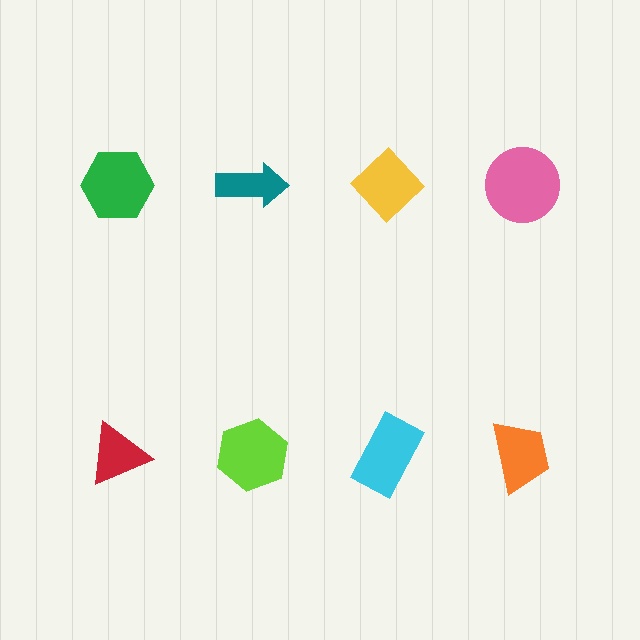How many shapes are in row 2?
4 shapes.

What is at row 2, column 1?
A red triangle.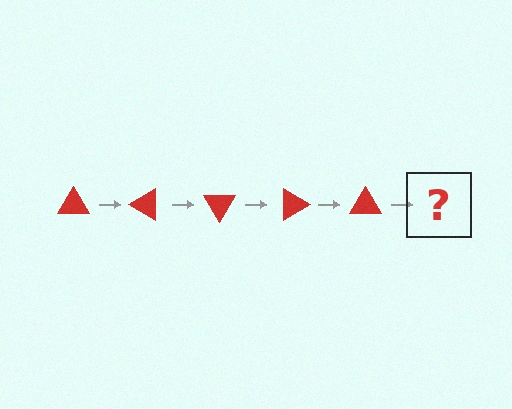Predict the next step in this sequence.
The next step is a red triangle rotated 150 degrees.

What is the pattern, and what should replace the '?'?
The pattern is that the triangle rotates 30 degrees each step. The '?' should be a red triangle rotated 150 degrees.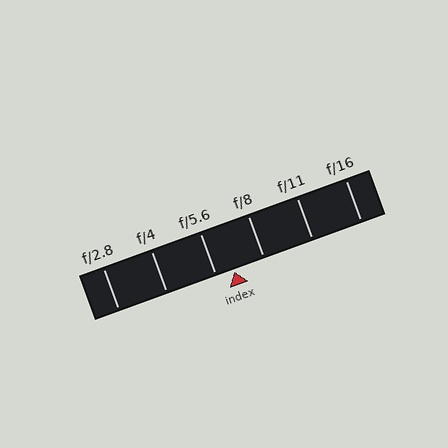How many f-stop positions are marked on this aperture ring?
There are 6 f-stop positions marked.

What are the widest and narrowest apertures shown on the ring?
The widest aperture shown is f/2.8 and the narrowest is f/16.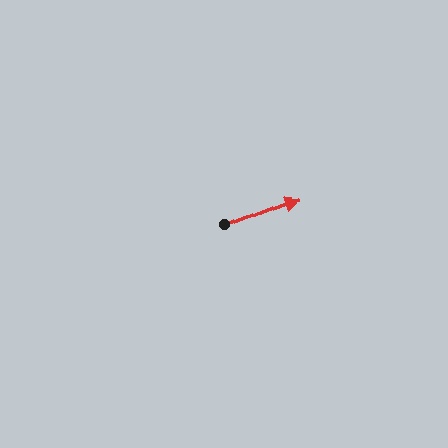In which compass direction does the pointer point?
East.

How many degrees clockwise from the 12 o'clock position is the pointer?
Approximately 69 degrees.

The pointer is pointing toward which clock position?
Roughly 2 o'clock.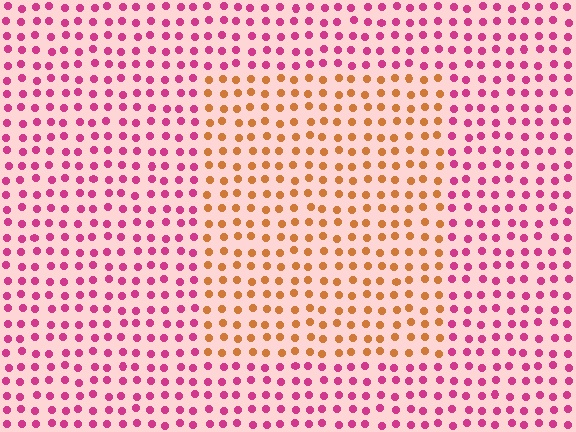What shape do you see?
I see a rectangle.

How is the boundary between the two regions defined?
The boundary is defined purely by a slight shift in hue (about 59 degrees). Spacing, size, and orientation are identical on both sides.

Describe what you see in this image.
The image is filled with small magenta elements in a uniform arrangement. A rectangle-shaped region is visible where the elements are tinted to a slightly different hue, forming a subtle color boundary.